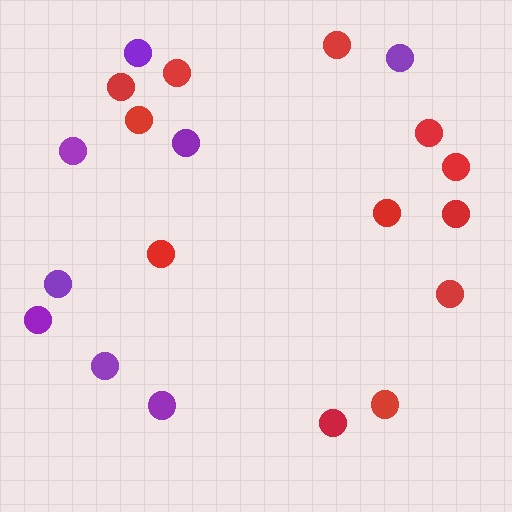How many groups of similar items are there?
There are 2 groups: one group of red circles (12) and one group of purple circles (8).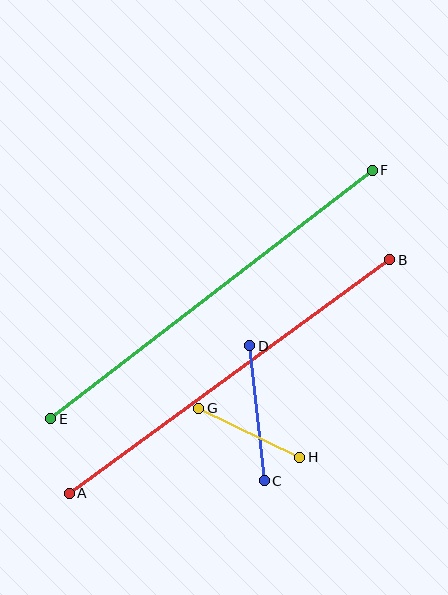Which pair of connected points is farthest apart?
Points E and F are farthest apart.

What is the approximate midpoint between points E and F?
The midpoint is at approximately (212, 295) pixels.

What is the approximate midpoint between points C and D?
The midpoint is at approximately (257, 413) pixels.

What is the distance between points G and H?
The distance is approximately 112 pixels.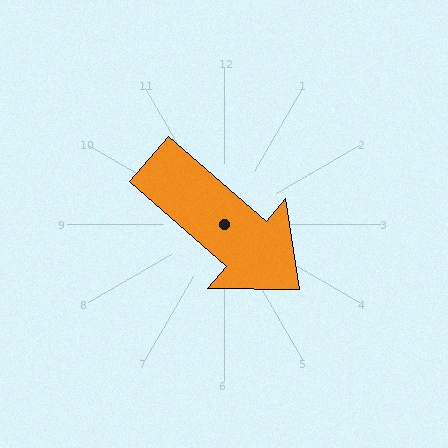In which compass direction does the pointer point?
Southeast.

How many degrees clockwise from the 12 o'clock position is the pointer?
Approximately 131 degrees.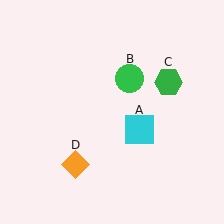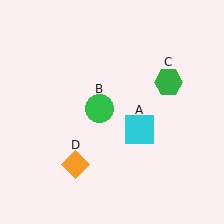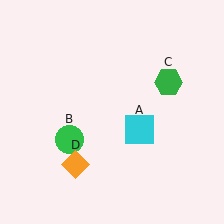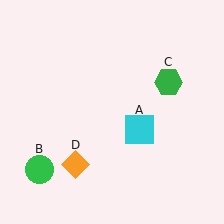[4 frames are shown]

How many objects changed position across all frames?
1 object changed position: green circle (object B).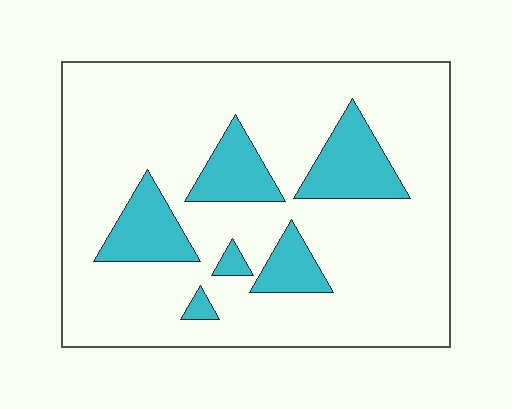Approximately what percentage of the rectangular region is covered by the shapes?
Approximately 20%.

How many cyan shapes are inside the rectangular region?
6.